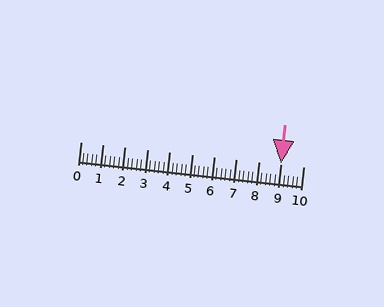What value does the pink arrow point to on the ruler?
The pink arrow points to approximately 9.0.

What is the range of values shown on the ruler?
The ruler shows values from 0 to 10.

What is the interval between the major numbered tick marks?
The major tick marks are spaced 1 units apart.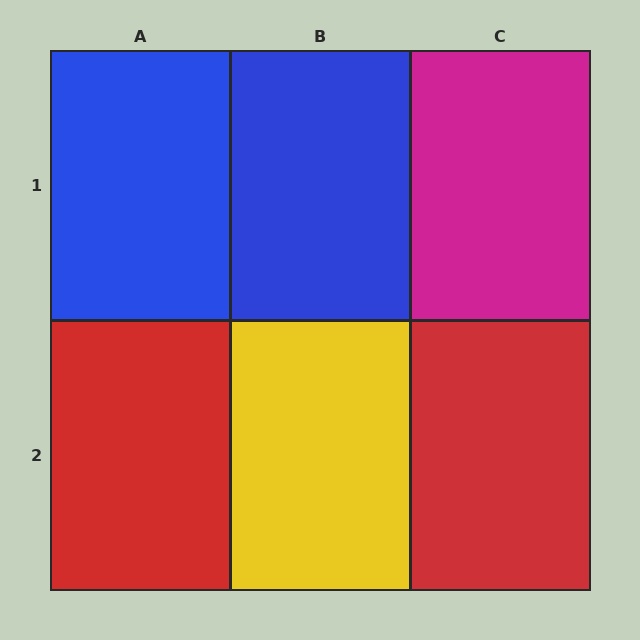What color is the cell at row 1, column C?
Magenta.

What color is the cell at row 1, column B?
Blue.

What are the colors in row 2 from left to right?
Red, yellow, red.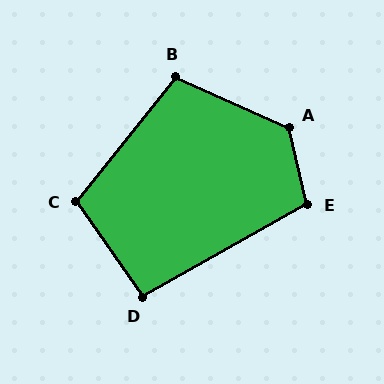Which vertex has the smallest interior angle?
D, at approximately 95 degrees.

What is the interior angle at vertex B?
Approximately 104 degrees (obtuse).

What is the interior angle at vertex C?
Approximately 107 degrees (obtuse).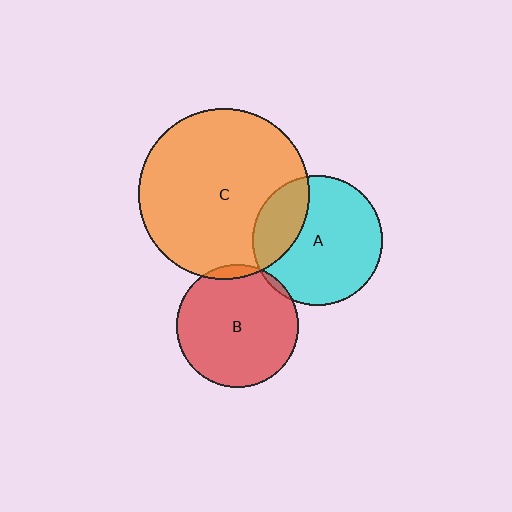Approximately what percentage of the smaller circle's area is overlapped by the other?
Approximately 25%.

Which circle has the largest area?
Circle C (orange).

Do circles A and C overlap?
Yes.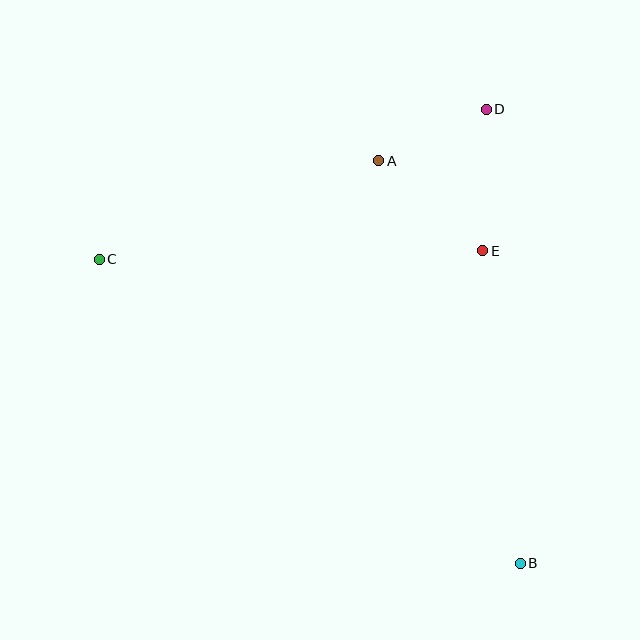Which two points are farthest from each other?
Points B and C are farthest from each other.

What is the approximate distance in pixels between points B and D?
The distance between B and D is approximately 455 pixels.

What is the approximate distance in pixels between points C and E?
The distance between C and E is approximately 384 pixels.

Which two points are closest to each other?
Points A and D are closest to each other.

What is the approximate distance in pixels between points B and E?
The distance between B and E is approximately 315 pixels.